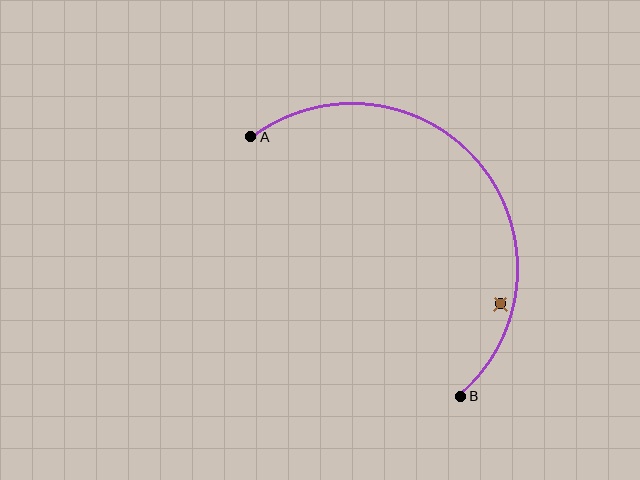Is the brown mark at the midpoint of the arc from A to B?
No — the brown mark does not lie on the arc at all. It sits slightly inside the curve.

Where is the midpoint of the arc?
The arc midpoint is the point on the curve farthest from the straight line joining A and B. It sits above and to the right of that line.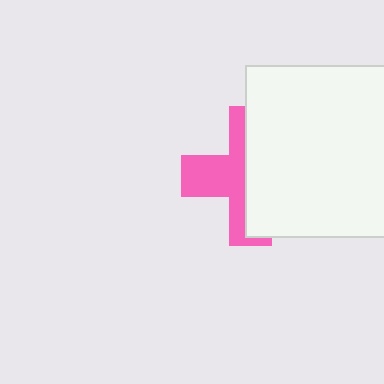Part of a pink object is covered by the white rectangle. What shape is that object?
It is a cross.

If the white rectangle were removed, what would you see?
You would see the complete pink cross.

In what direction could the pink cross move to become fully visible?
The pink cross could move left. That would shift it out from behind the white rectangle entirely.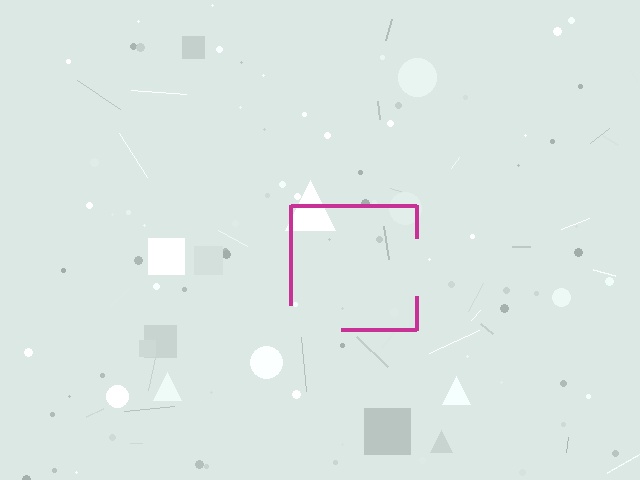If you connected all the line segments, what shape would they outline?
They would outline a square.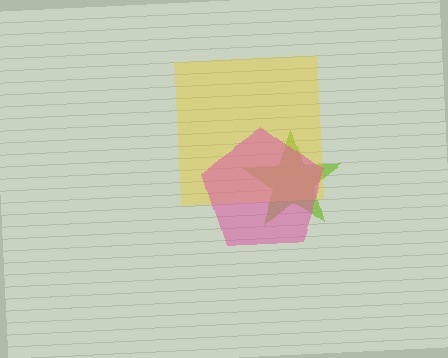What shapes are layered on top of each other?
The layered shapes are: a lime star, a yellow square, a pink pentagon.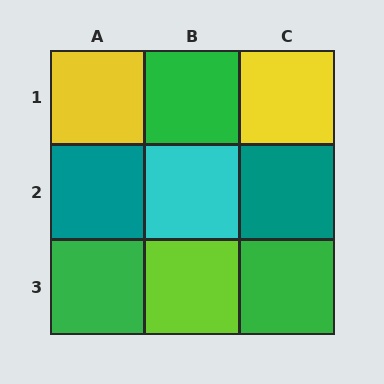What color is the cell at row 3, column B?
Lime.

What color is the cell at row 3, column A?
Green.